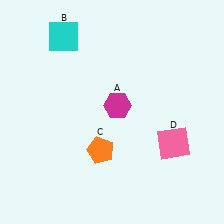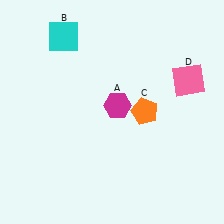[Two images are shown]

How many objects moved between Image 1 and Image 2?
2 objects moved between the two images.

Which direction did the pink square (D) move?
The pink square (D) moved up.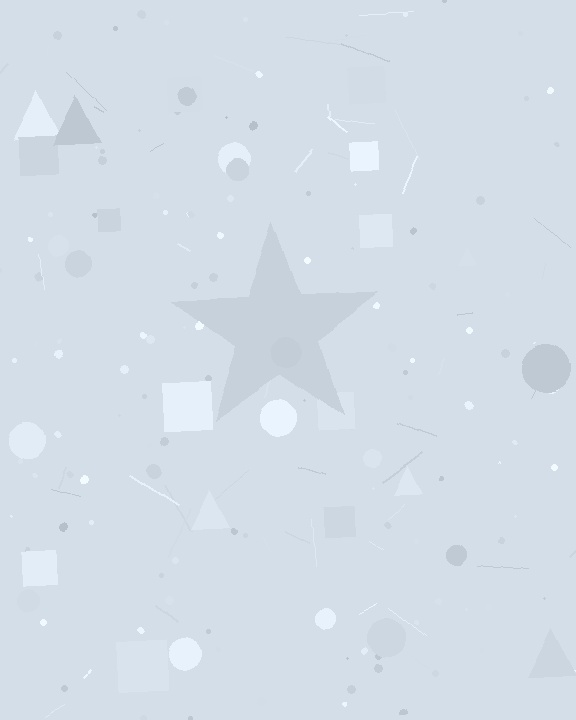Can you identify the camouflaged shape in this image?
The camouflaged shape is a star.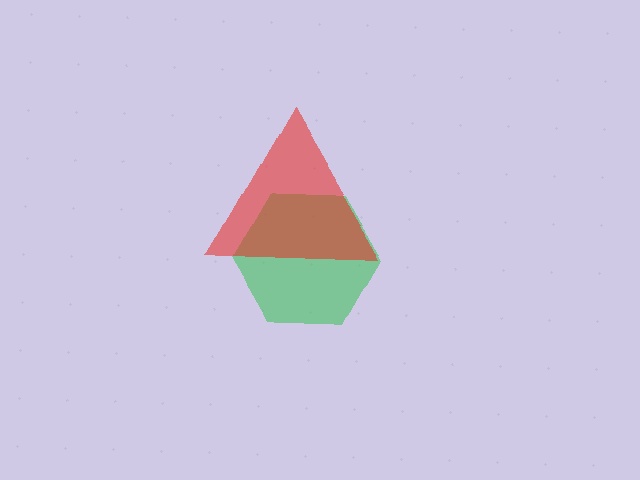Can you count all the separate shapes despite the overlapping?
Yes, there are 2 separate shapes.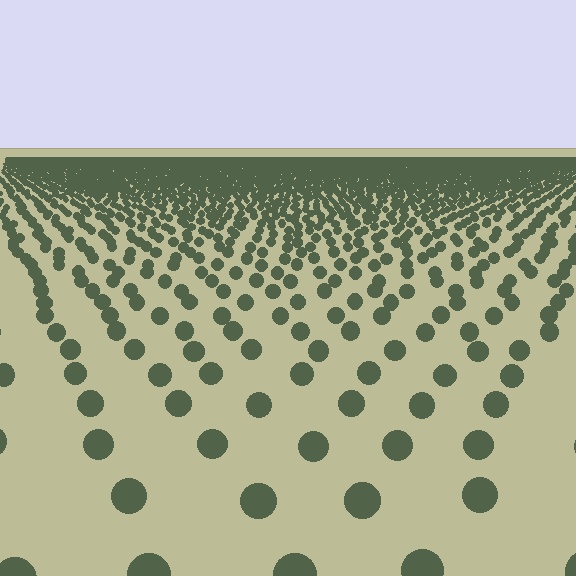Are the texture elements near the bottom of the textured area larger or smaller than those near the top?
Larger. Near the bottom, elements are closer to the viewer and appear at a bigger on-screen size.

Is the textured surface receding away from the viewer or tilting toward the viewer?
The surface is receding away from the viewer. Texture elements get smaller and denser toward the top.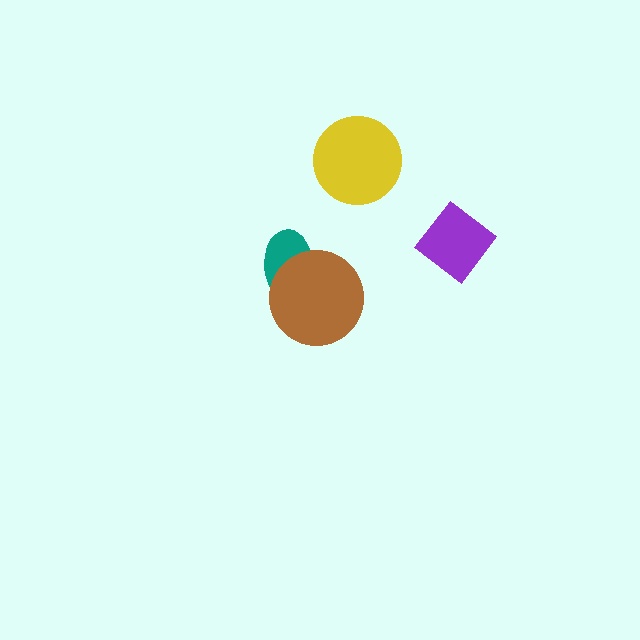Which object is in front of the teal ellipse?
The brown circle is in front of the teal ellipse.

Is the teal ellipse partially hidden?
Yes, it is partially covered by another shape.